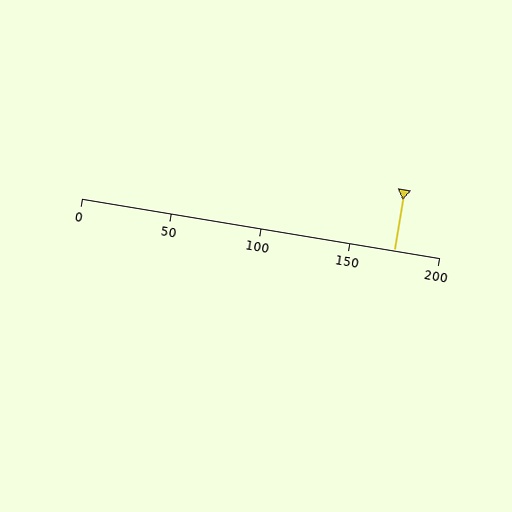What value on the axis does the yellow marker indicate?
The marker indicates approximately 175.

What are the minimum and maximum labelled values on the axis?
The axis runs from 0 to 200.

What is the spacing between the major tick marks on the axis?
The major ticks are spaced 50 apart.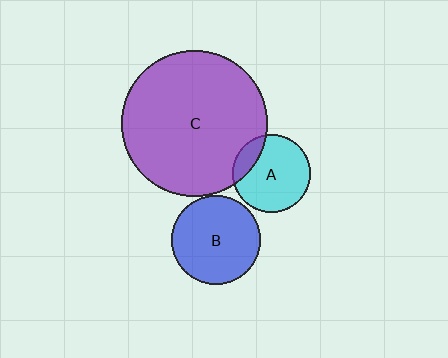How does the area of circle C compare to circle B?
Approximately 2.7 times.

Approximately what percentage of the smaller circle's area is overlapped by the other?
Approximately 20%.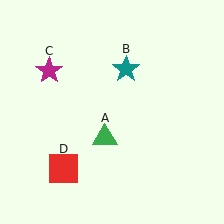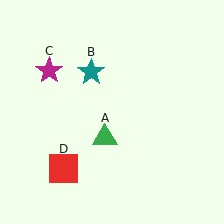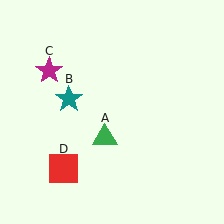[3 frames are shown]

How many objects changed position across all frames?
1 object changed position: teal star (object B).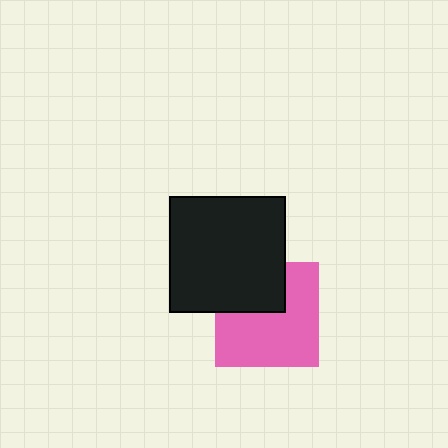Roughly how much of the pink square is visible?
Most of it is visible (roughly 67%).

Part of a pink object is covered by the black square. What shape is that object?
It is a square.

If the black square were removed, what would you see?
You would see the complete pink square.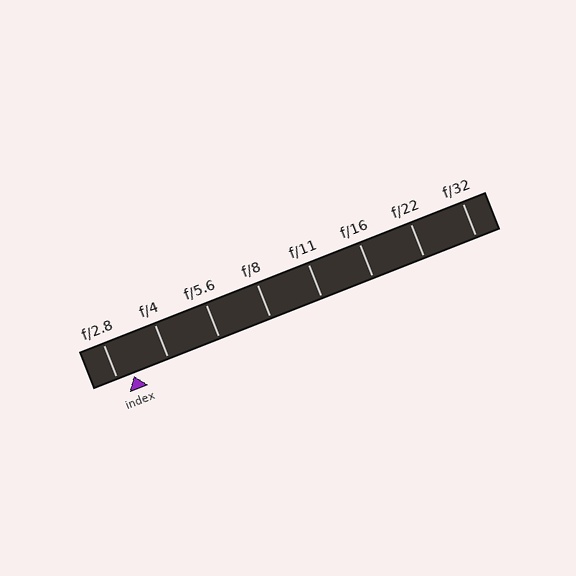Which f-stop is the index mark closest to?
The index mark is closest to f/2.8.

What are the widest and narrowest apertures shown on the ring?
The widest aperture shown is f/2.8 and the narrowest is f/32.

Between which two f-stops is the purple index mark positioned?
The index mark is between f/2.8 and f/4.